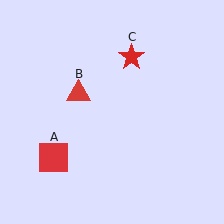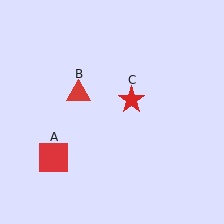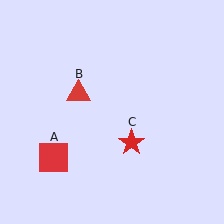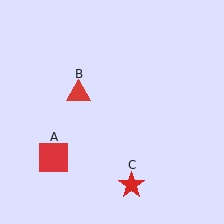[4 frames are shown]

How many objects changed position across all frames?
1 object changed position: red star (object C).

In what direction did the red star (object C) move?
The red star (object C) moved down.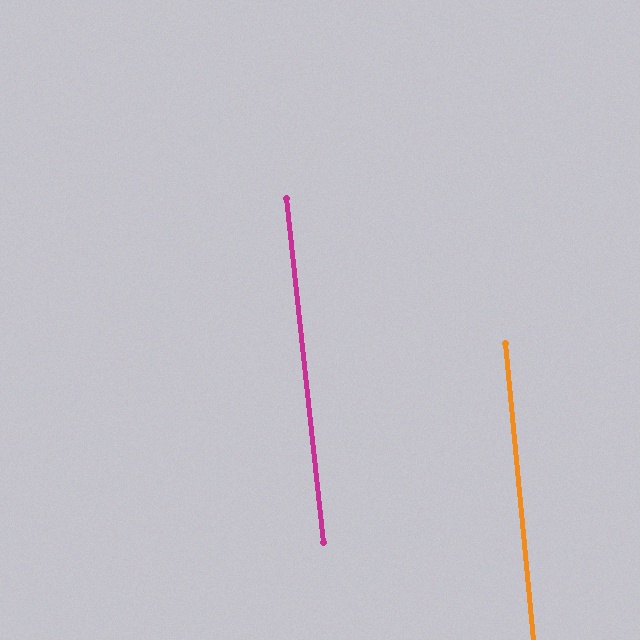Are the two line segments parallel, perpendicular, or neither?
Parallel — their directions differ by only 0.8°.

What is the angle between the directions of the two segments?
Approximately 1 degree.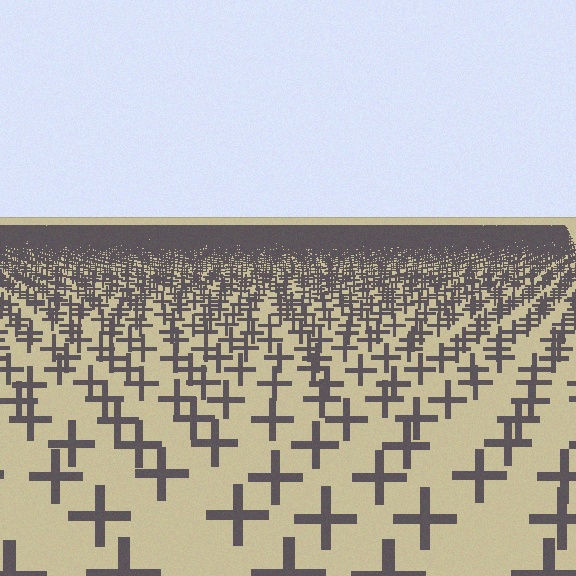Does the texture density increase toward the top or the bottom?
Density increases toward the top.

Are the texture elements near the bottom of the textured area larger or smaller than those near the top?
Larger. Near the bottom, elements are closer to the viewer and appear at a bigger on-screen size.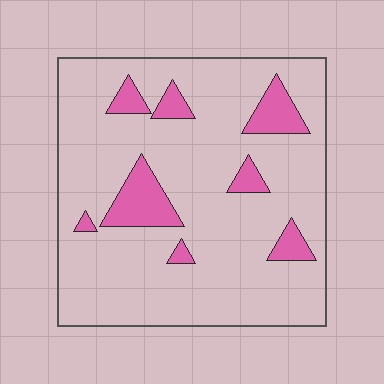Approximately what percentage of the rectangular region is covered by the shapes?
Approximately 15%.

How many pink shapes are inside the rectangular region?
8.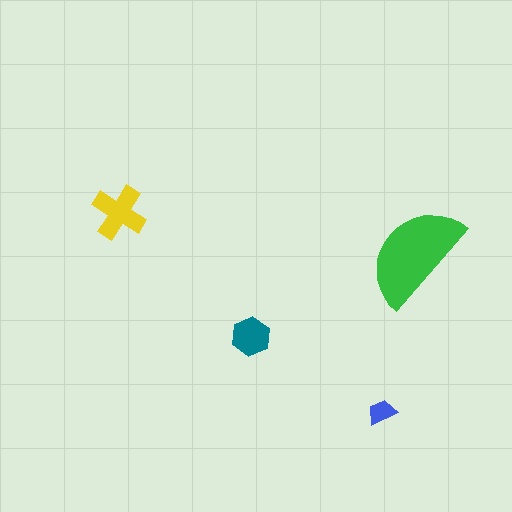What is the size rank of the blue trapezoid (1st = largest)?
4th.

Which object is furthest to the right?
The green semicircle is rightmost.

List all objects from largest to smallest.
The green semicircle, the yellow cross, the teal hexagon, the blue trapezoid.